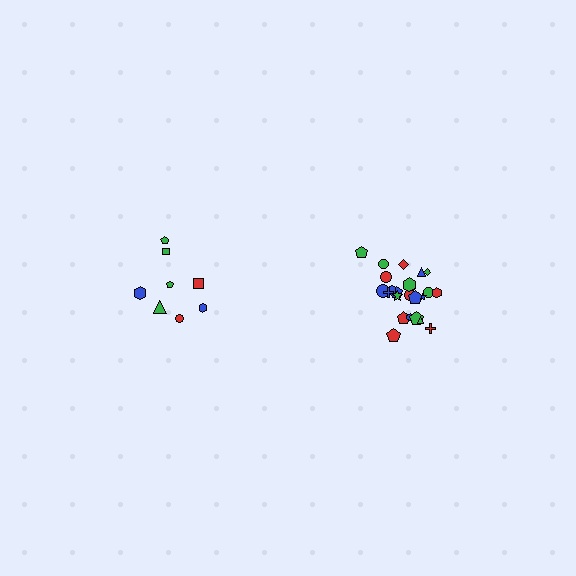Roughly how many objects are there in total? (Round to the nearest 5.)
Roughly 35 objects in total.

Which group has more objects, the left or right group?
The right group.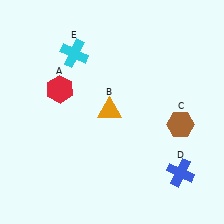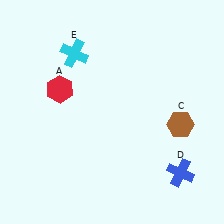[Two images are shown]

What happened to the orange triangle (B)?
The orange triangle (B) was removed in Image 2. It was in the top-left area of Image 1.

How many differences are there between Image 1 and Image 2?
There is 1 difference between the two images.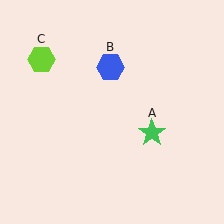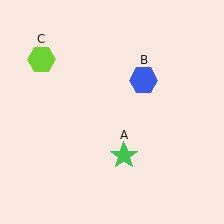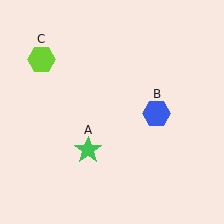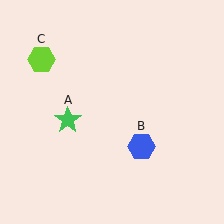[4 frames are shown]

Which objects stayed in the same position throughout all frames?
Lime hexagon (object C) remained stationary.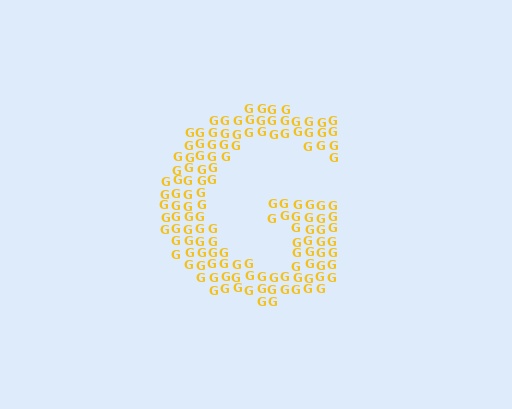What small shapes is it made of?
It is made of small letter G's.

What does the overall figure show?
The overall figure shows the letter G.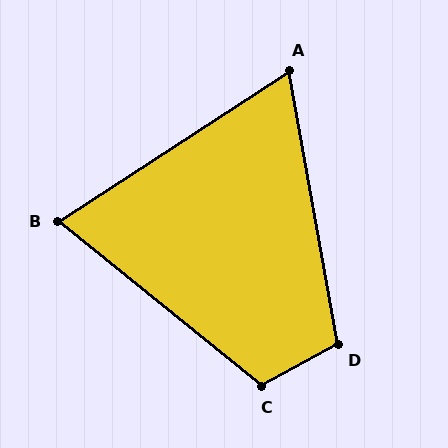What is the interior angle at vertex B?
Approximately 72 degrees (acute).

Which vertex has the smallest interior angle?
A, at approximately 67 degrees.